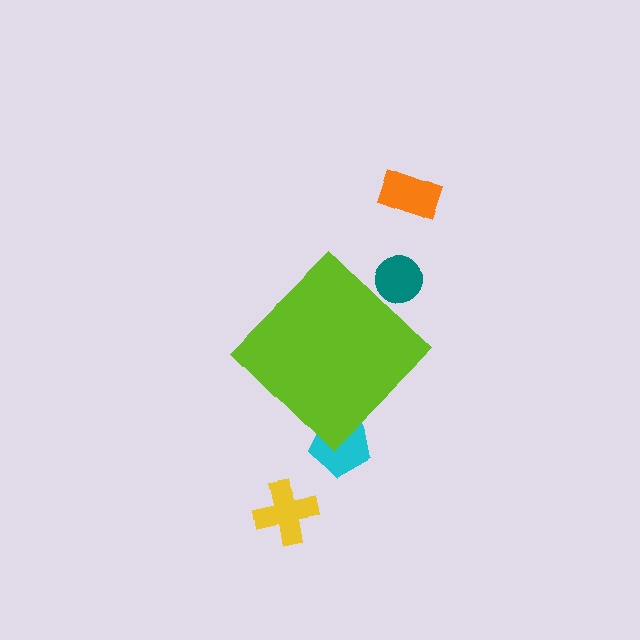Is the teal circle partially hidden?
Yes, the teal circle is partially hidden behind the lime diamond.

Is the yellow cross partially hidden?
No, the yellow cross is fully visible.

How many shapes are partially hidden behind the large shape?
2 shapes are partially hidden.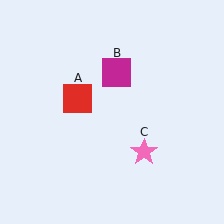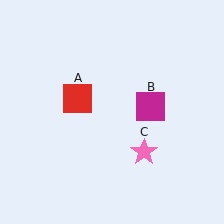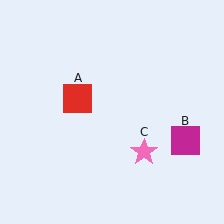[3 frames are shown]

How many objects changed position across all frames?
1 object changed position: magenta square (object B).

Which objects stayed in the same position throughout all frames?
Red square (object A) and pink star (object C) remained stationary.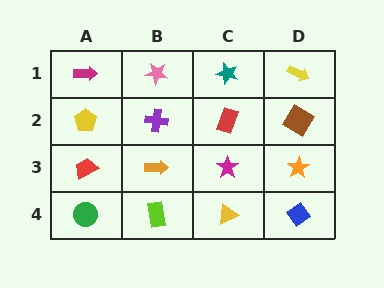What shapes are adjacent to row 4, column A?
A red trapezoid (row 3, column A), a lime rectangle (row 4, column B).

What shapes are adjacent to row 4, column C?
A magenta star (row 3, column C), a lime rectangle (row 4, column B), a blue diamond (row 4, column D).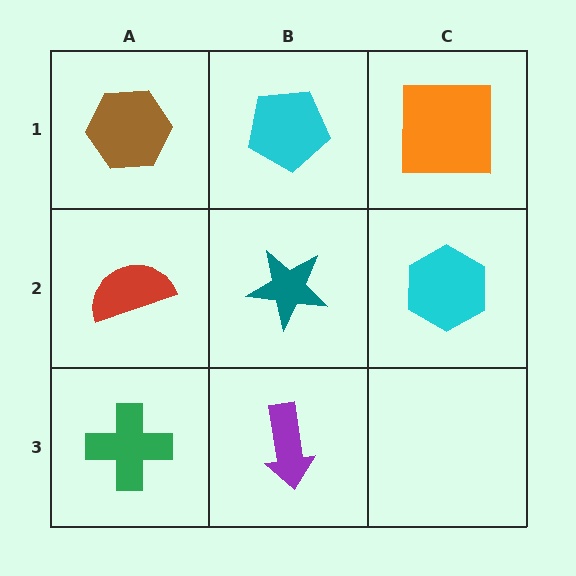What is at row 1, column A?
A brown hexagon.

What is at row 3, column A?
A green cross.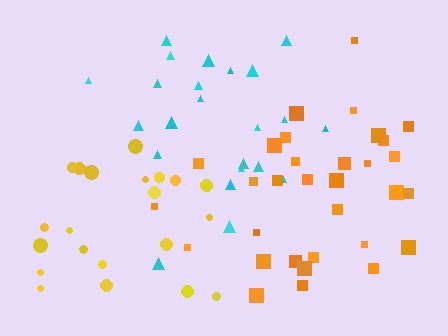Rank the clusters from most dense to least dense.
orange, cyan, yellow.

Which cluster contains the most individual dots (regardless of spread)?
Orange (32).